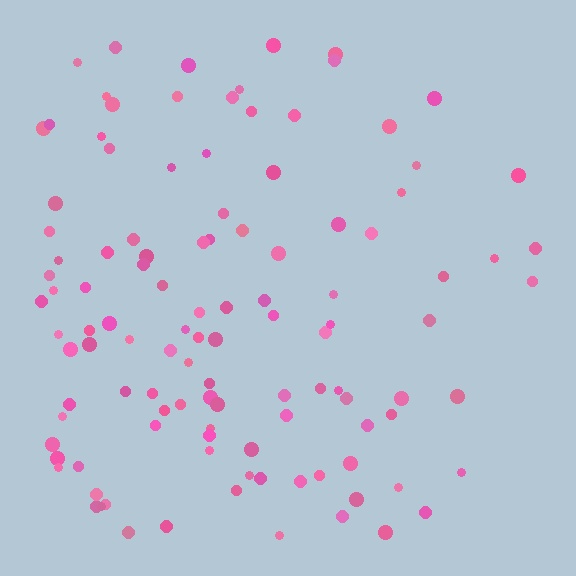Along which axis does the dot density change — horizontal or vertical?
Horizontal.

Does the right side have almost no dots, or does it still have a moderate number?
Still a moderate number, just noticeably fewer than the left.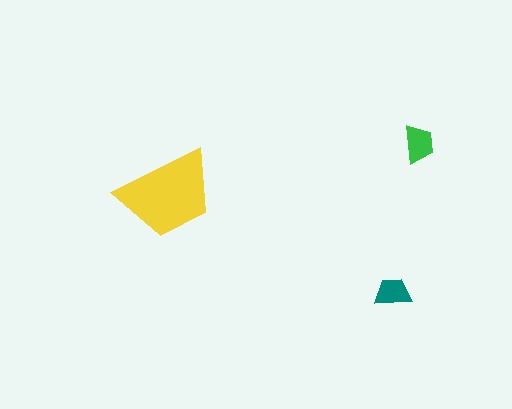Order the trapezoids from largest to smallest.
the yellow one, the green one, the teal one.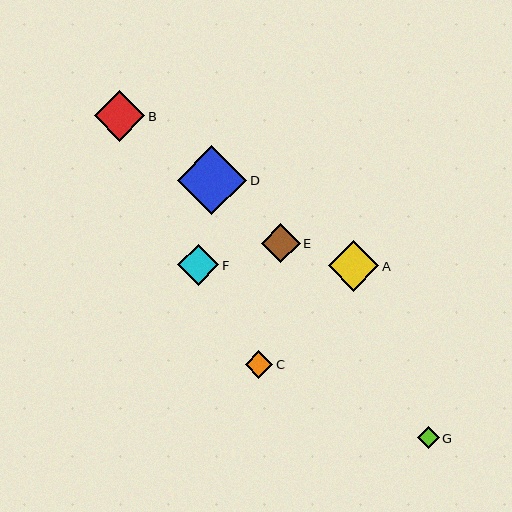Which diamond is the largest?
Diamond D is the largest with a size of approximately 70 pixels.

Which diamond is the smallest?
Diamond G is the smallest with a size of approximately 22 pixels.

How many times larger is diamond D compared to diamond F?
Diamond D is approximately 1.7 times the size of diamond F.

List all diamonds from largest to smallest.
From largest to smallest: D, A, B, F, E, C, G.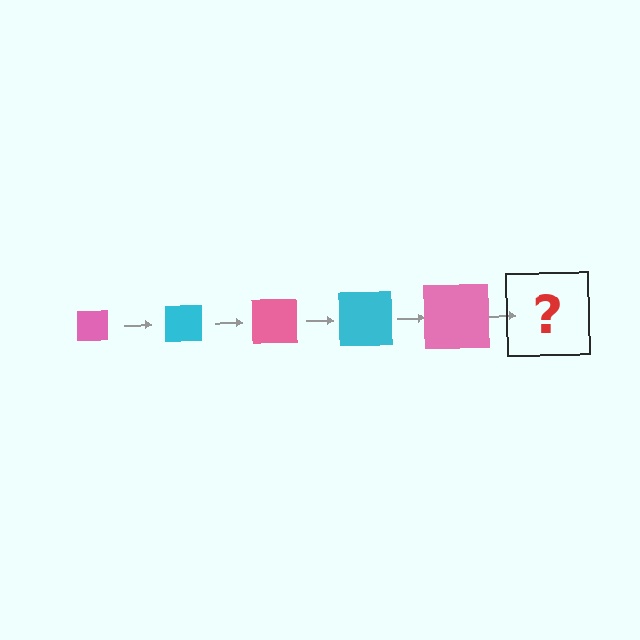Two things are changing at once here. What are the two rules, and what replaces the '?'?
The two rules are that the square grows larger each step and the color cycles through pink and cyan. The '?' should be a cyan square, larger than the previous one.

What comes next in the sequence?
The next element should be a cyan square, larger than the previous one.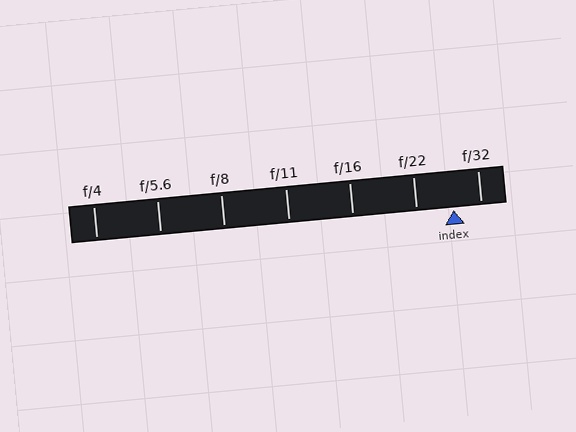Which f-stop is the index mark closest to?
The index mark is closest to f/32.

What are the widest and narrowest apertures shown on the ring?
The widest aperture shown is f/4 and the narrowest is f/32.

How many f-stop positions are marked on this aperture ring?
There are 7 f-stop positions marked.